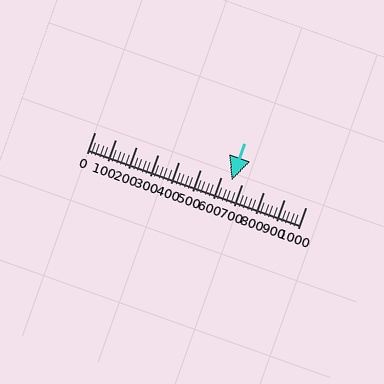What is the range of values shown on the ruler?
The ruler shows values from 0 to 1000.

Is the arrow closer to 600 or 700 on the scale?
The arrow is closer to 600.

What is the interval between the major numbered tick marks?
The major tick marks are spaced 100 units apart.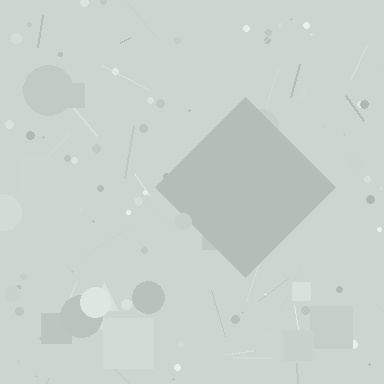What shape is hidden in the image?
A diamond is hidden in the image.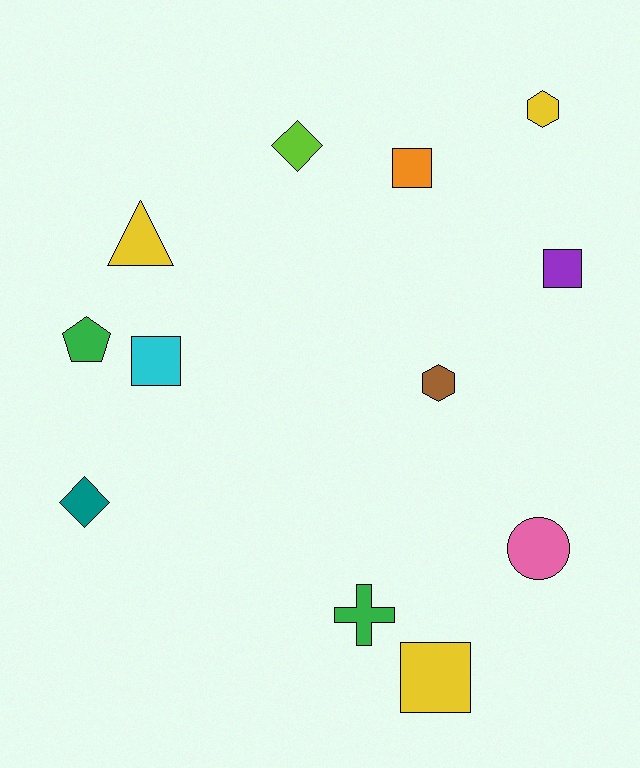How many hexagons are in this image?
There are 2 hexagons.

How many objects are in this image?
There are 12 objects.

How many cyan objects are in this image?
There is 1 cyan object.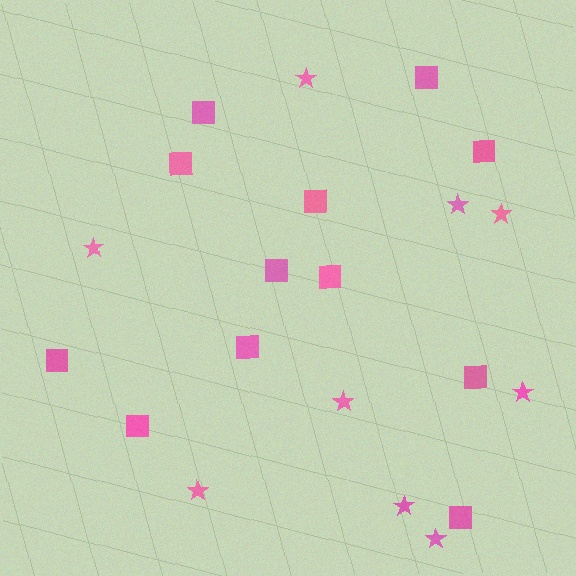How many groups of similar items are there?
There are 2 groups: one group of squares (12) and one group of stars (9).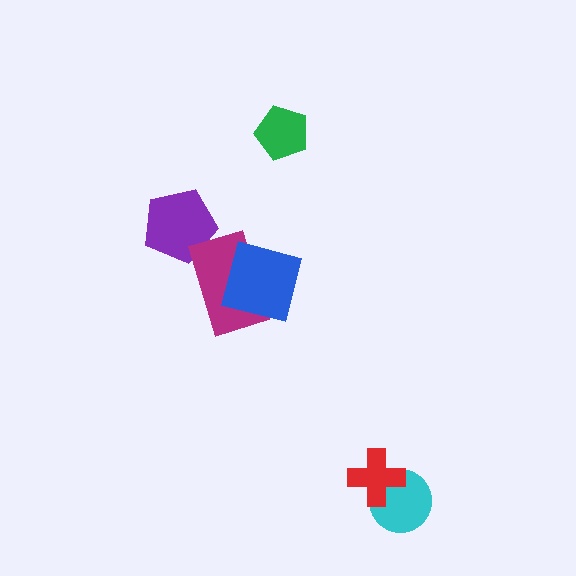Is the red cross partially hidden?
No, no other shape covers it.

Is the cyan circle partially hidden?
Yes, it is partially covered by another shape.